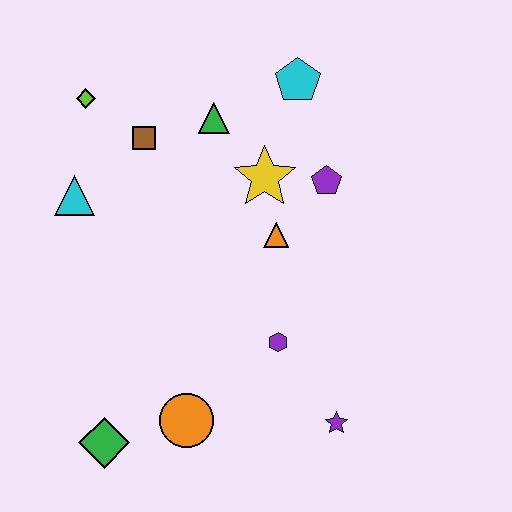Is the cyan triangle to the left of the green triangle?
Yes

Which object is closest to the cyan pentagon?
The green triangle is closest to the cyan pentagon.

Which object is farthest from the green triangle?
The green diamond is farthest from the green triangle.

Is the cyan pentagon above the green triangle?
Yes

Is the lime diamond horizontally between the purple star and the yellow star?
No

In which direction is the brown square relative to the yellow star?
The brown square is to the left of the yellow star.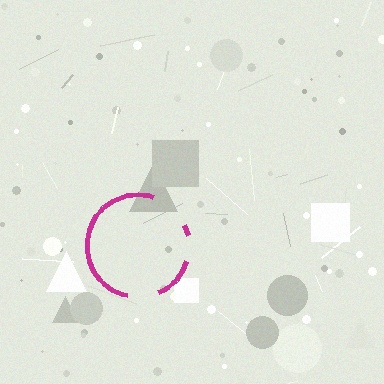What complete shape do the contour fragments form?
The contour fragments form a circle.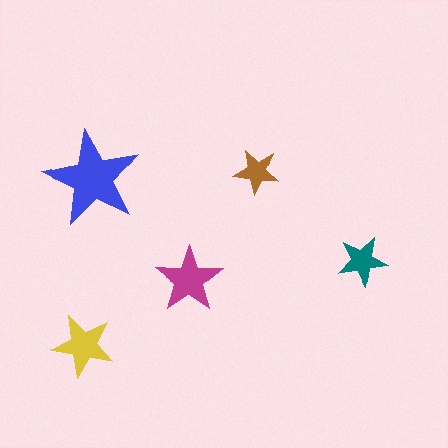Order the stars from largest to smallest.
the blue one, the magenta one, the yellow one, the teal one, the brown one.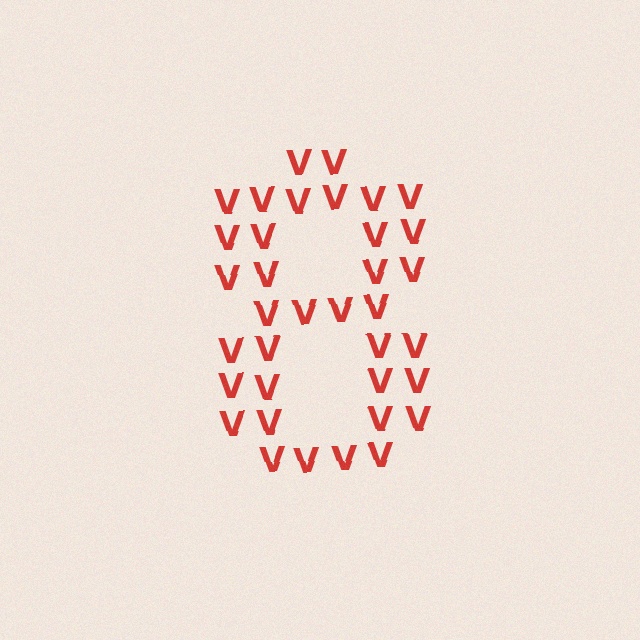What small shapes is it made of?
It is made of small letter V's.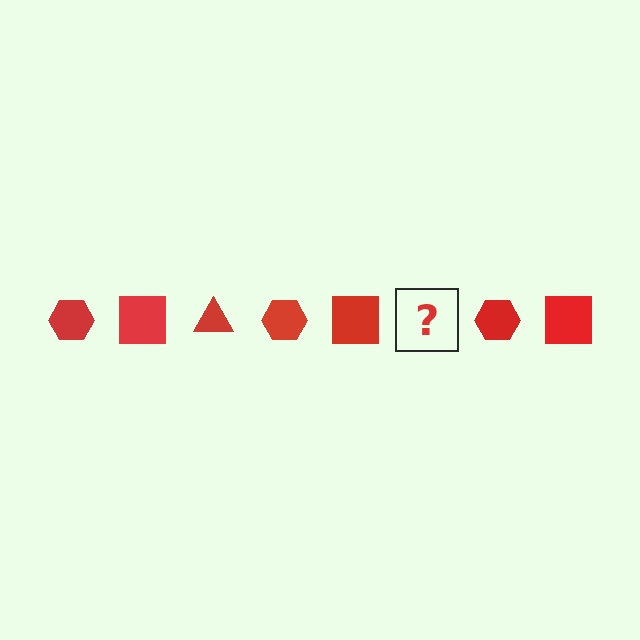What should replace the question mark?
The question mark should be replaced with a red triangle.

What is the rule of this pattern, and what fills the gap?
The rule is that the pattern cycles through hexagon, square, triangle shapes in red. The gap should be filled with a red triangle.